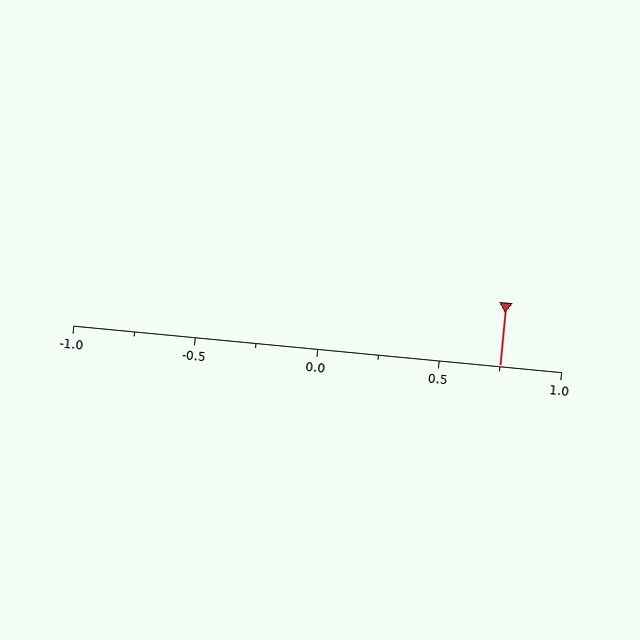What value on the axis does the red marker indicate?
The marker indicates approximately 0.75.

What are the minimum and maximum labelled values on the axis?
The axis runs from -1.0 to 1.0.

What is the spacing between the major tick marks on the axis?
The major ticks are spaced 0.5 apart.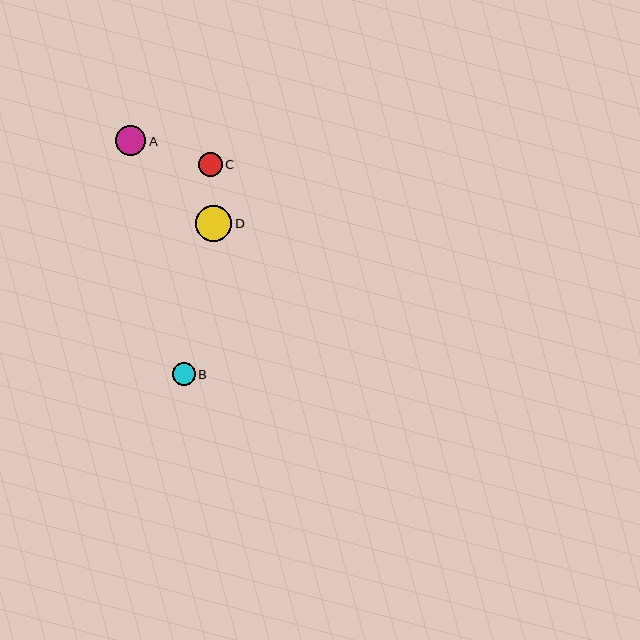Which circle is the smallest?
Circle B is the smallest with a size of approximately 23 pixels.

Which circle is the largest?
Circle D is the largest with a size of approximately 36 pixels.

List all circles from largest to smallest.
From largest to smallest: D, A, C, B.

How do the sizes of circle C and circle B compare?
Circle C and circle B are approximately the same size.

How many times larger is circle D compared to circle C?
Circle D is approximately 1.5 times the size of circle C.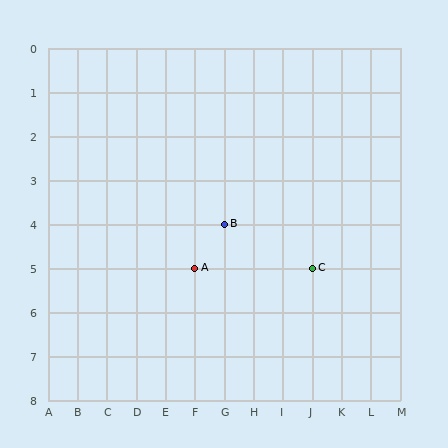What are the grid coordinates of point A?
Point A is at grid coordinates (F, 5).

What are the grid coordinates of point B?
Point B is at grid coordinates (G, 4).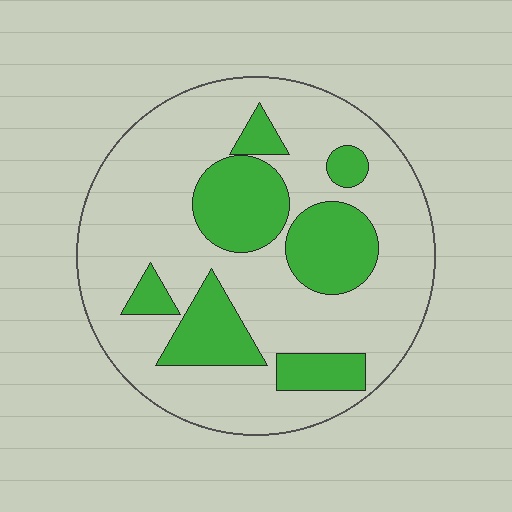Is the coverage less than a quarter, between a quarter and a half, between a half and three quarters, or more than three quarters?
Between a quarter and a half.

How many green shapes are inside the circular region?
7.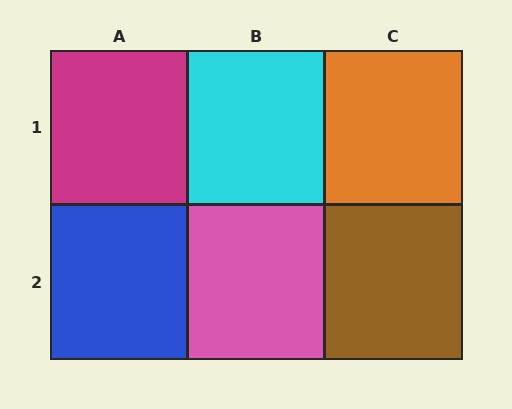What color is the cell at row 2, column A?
Blue.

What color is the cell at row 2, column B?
Pink.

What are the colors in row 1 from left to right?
Magenta, cyan, orange.